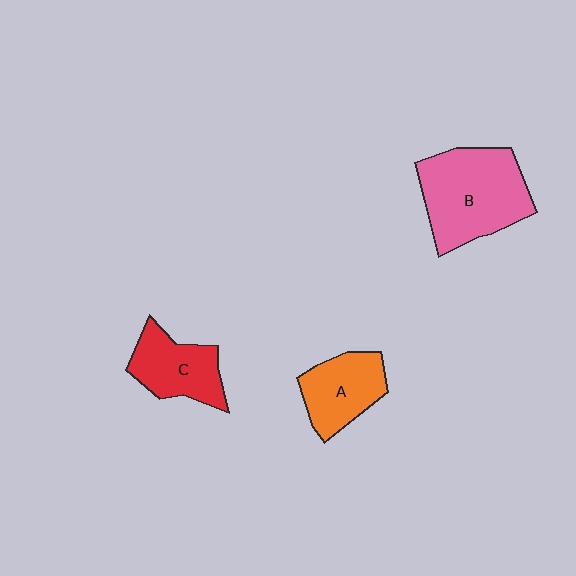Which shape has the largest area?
Shape B (pink).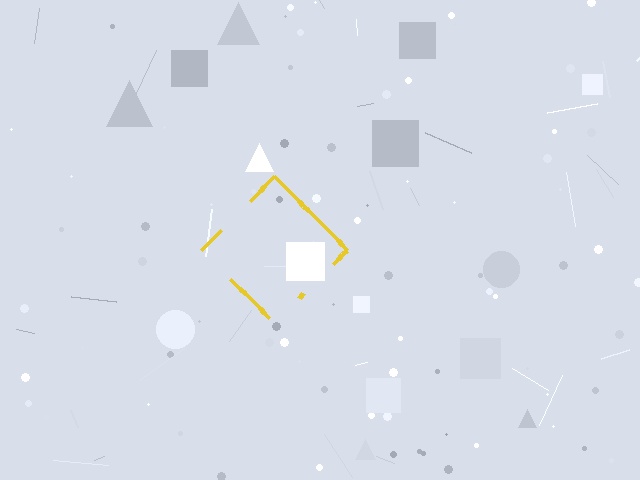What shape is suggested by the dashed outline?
The dashed outline suggests a diamond.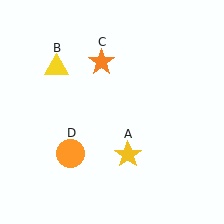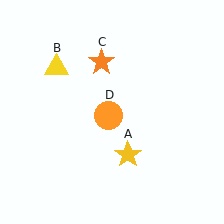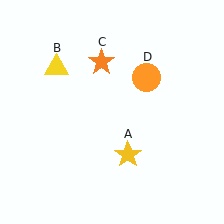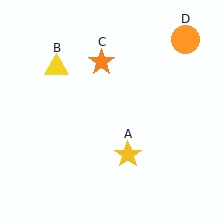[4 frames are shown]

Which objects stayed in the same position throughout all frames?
Yellow star (object A) and yellow triangle (object B) and orange star (object C) remained stationary.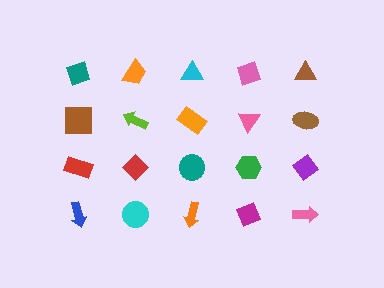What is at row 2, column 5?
A brown ellipse.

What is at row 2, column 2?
A lime arrow.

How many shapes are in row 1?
5 shapes.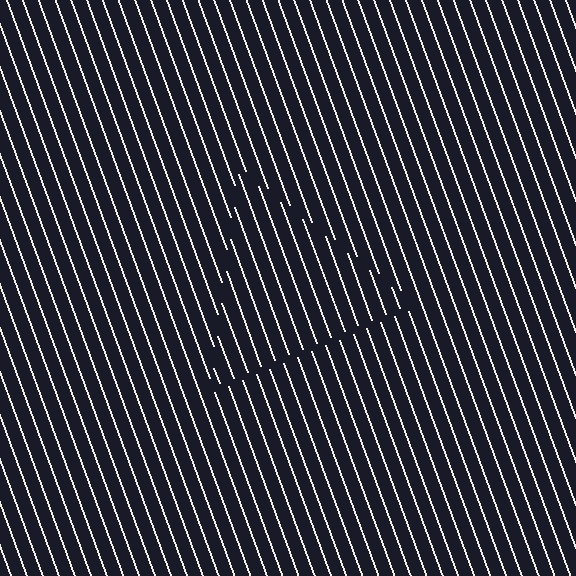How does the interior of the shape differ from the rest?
The interior of the shape contains the same grating, shifted by half a period — the contour is defined by the phase discontinuity where line-ends from the inner and outer gratings abut.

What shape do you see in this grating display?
An illusory triangle. The interior of the shape contains the same grating, shifted by half a period — the contour is defined by the phase discontinuity where line-ends from the inner and outer gratings abut.